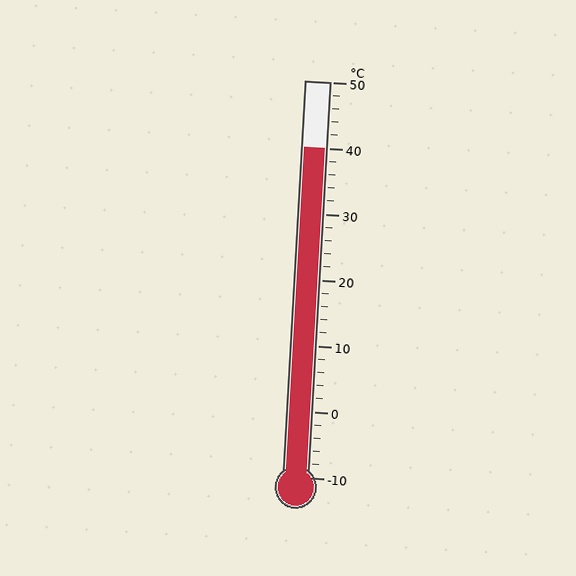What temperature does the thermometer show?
The thermometer shows approximately 40°C.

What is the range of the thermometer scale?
The thermometer scale ranges from -10°C to 50°C.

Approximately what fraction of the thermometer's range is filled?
The thermometer is filled to approximately 85% of its range.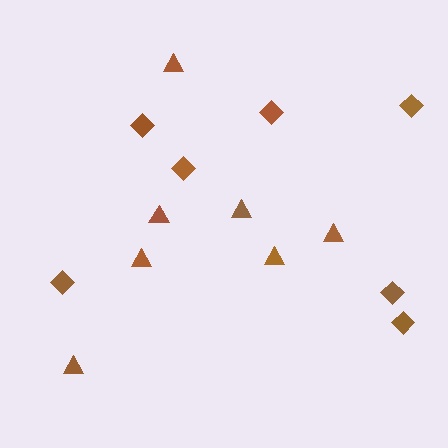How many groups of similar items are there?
There are 2 groups: one group of triangles (7) and one group of diamonds (7).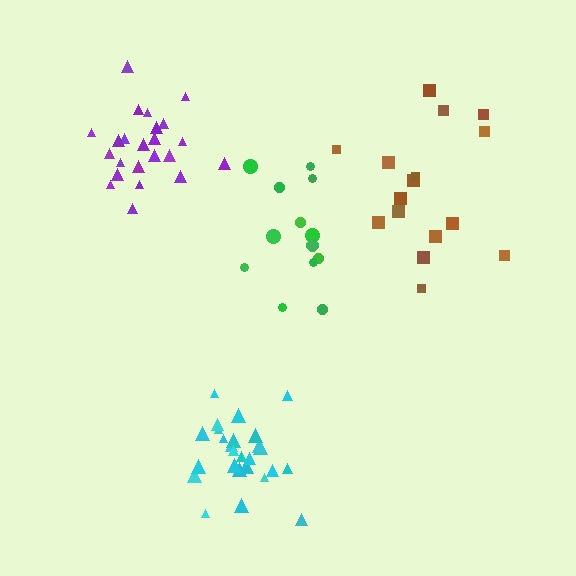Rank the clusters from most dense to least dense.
cyan, purple, brown, green.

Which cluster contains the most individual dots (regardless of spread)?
Cyan (28).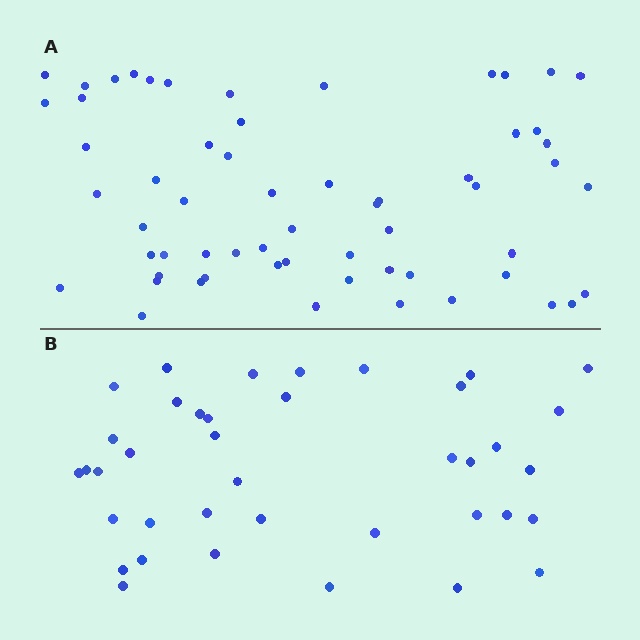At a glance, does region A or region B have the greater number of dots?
Region A (the top region) has more dots.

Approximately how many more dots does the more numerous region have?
Region A has approximately 20 more dots than region B.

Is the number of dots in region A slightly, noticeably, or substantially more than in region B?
Region A has substantially more. The ratio is roughly 1.5 to 1.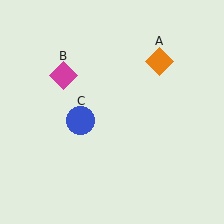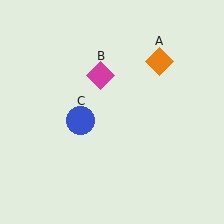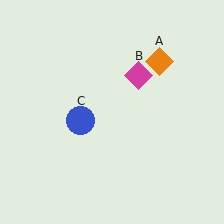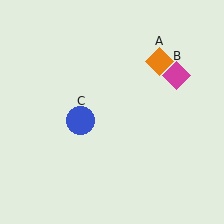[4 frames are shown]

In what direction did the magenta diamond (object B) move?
The magenta diamond (object B) moved right.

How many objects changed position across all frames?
1 object changed position: magenta diamond (object B).